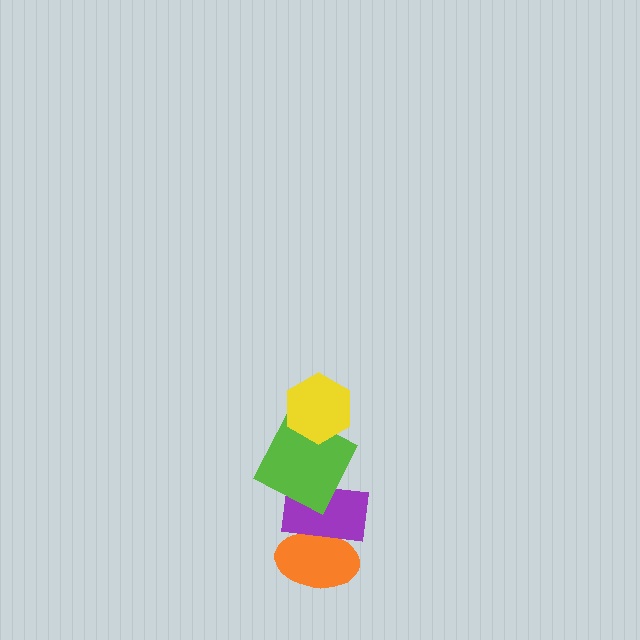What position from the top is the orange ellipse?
The orange ellipse is 4th from the top.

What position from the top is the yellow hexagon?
The yellow hexagon is 1st from the top.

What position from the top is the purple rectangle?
The purple rectangle is 3rd from the top.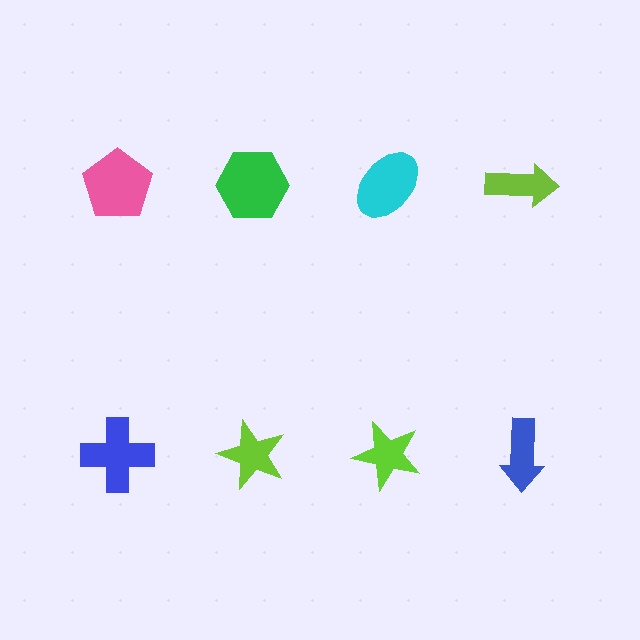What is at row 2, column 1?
A blue cross.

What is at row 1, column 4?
A lime arrow.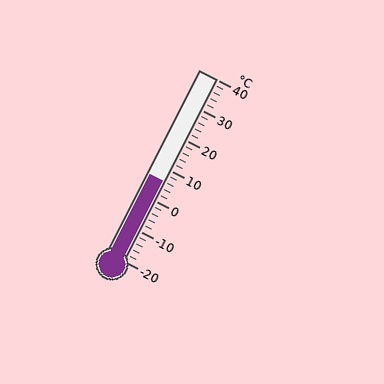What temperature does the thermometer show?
The thermometer shows approximately 6°C.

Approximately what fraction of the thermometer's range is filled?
The thermometer is filled to approximately 45% of its range.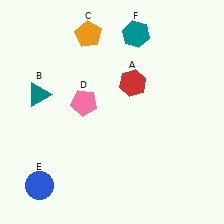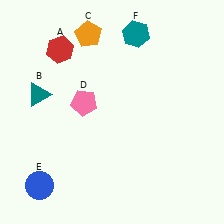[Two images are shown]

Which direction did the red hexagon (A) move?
The red hexagon (A) moved left.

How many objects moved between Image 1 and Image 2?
1 object moved between the two images.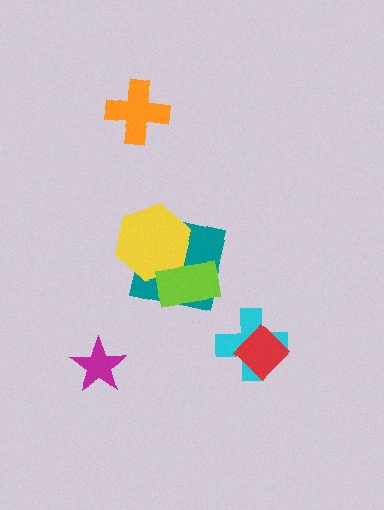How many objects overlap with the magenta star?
0 objects overlap with the magenta star.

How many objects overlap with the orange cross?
0 objects overlap with the orange cross.